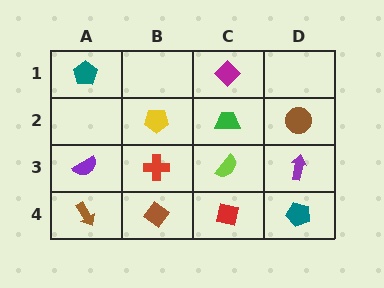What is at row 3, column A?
A purple semicircle.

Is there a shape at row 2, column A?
No, that cell is empty.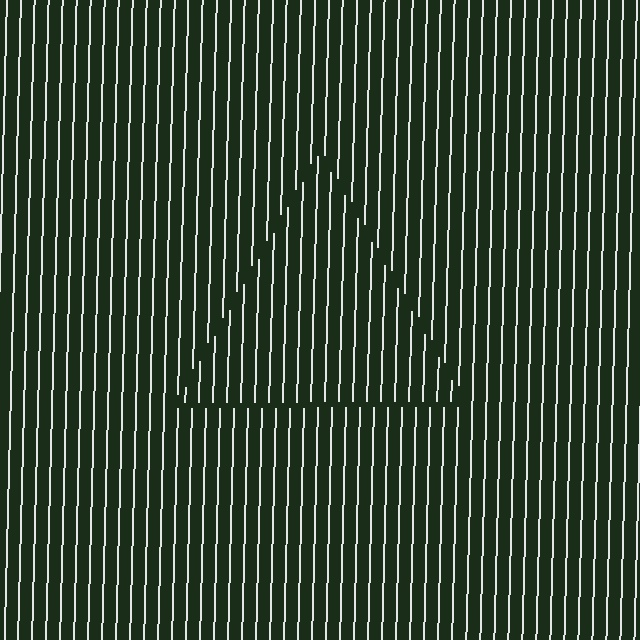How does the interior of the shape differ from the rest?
The interior of the shape contains the same grating, shifted by half a period — the contour is defined by the phase discontinuity where line-ends from the inner and outer gratings abut.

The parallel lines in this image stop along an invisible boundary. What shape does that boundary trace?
An illusory triangle. The interior of the shape contains the same grating, shifted by half a period — the contour is defined by the phase discontinuity where line-ends from the inner and outer gratings abut.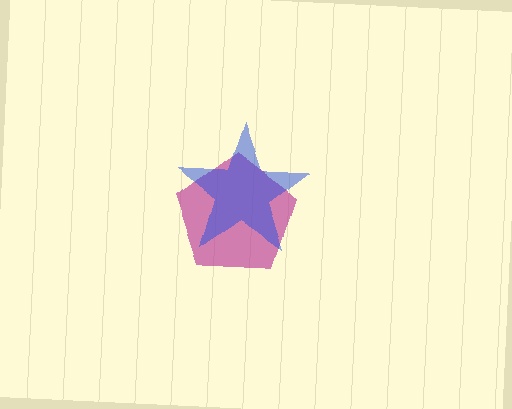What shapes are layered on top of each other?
The layered shapes are: a magenta pentagon, a blue star.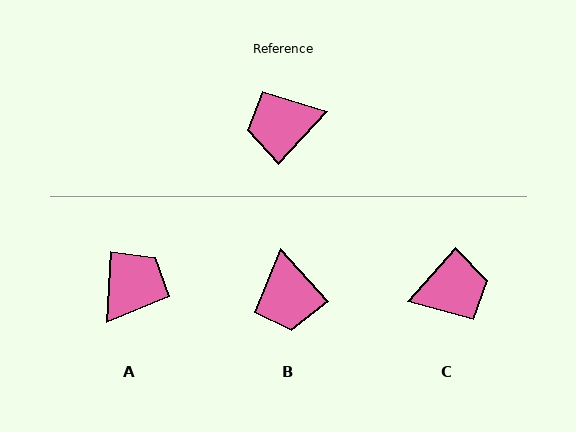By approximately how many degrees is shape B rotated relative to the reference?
Approximately 85 degrees counter-clockwise.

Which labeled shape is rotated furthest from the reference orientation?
C, about 179 degrees away.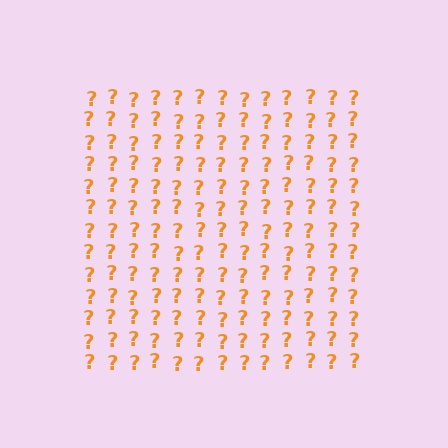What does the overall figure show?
The overall figure shows a square.